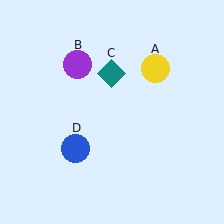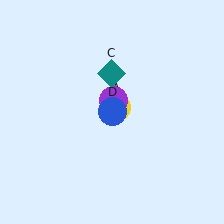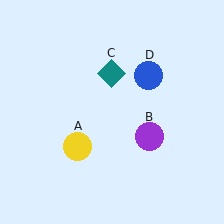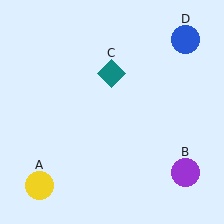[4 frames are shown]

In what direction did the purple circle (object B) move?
The purple circle (object B) moved down and to the right.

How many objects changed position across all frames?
3 objects changed position: yellow circle (object A), purple circle (object B), blue circle (object D).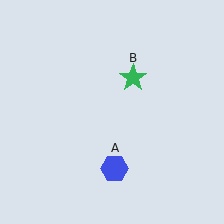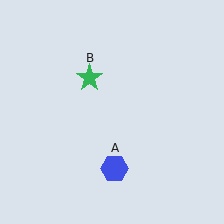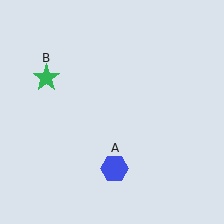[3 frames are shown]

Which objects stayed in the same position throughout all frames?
Blue hexagon (object A) remained stationary.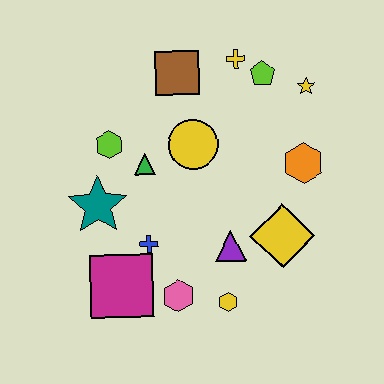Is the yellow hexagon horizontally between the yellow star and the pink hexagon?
Yes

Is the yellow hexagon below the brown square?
Yes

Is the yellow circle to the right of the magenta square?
Yes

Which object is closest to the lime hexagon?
The green triangle is closest to the lime hexagon.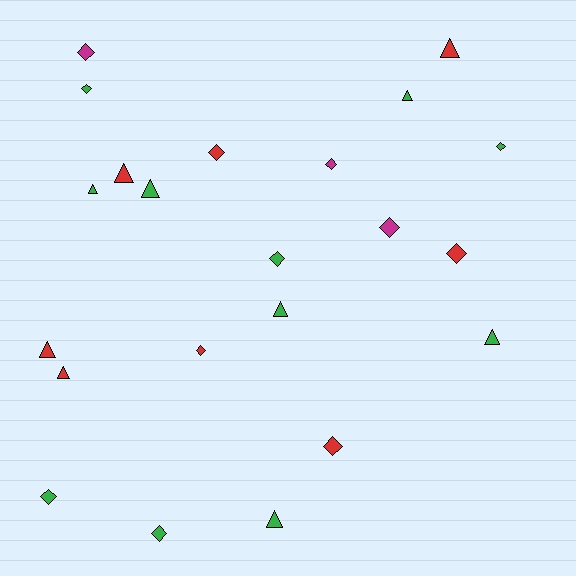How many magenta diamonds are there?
There are 3 magenta diamonds.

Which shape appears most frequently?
Diamond, with 12 objects.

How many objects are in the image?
There are 22 objects.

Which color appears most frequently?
Green, with 11 objects.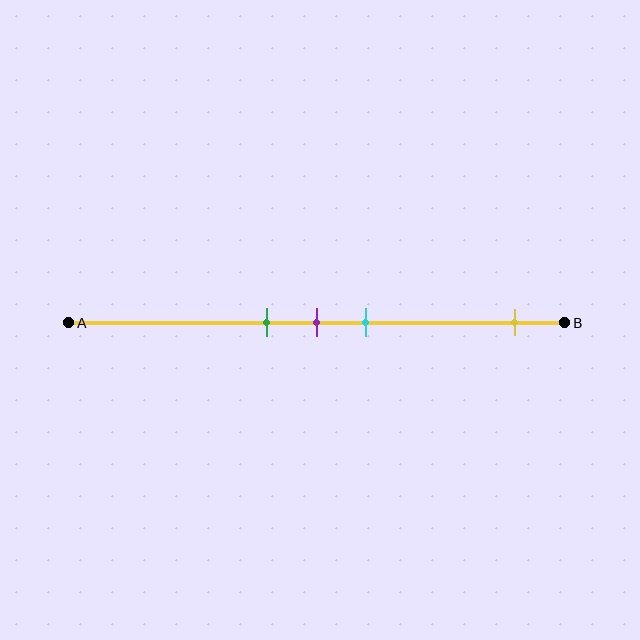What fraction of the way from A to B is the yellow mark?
The yellow mark is approximately 90% (0.9) of the way from A to B.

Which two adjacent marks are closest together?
The green and purple marks are the closest adjacent pair.